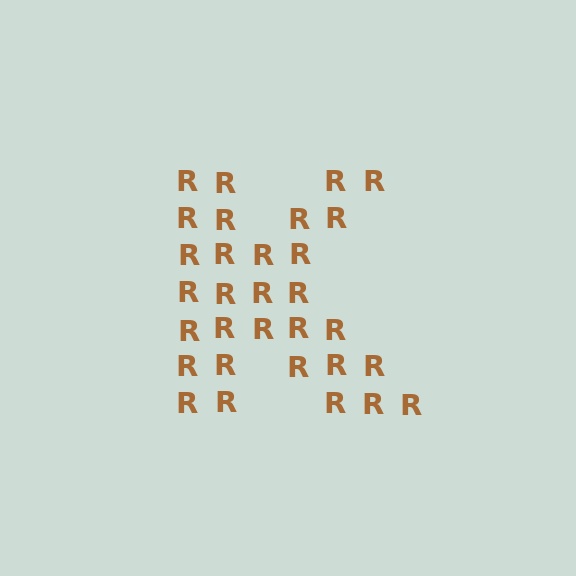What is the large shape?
The large shape is the letter K.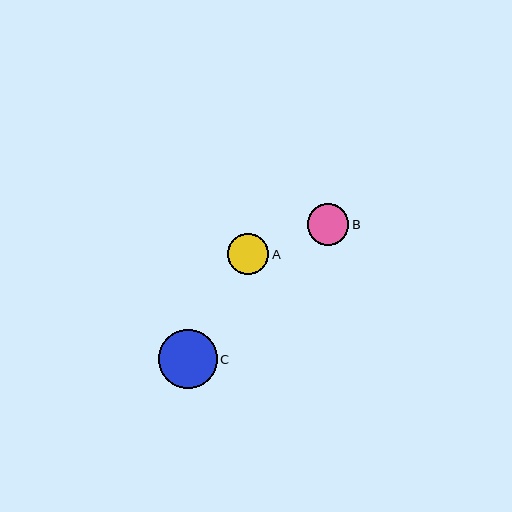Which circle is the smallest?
Circle A is the smallest with a size of approximately 41 pixels.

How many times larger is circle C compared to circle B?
Circle C is approximately 1.4 times the size of circle B.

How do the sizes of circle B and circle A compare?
Circle B and circle A are approximately the same size.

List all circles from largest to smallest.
From largest to smallest: C, B, A.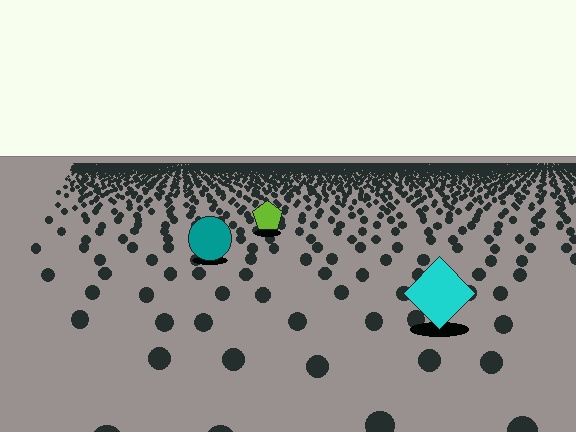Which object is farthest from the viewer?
The lime pentagon is farthest from the viewer. It appears smaller and the ground texture around it is denser.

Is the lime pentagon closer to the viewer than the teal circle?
No. The teal circle is closer — you can tell from the texture gradient: the ground texture is coarser near it.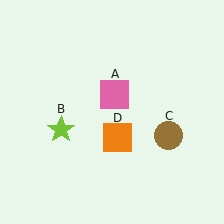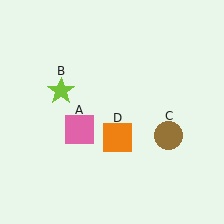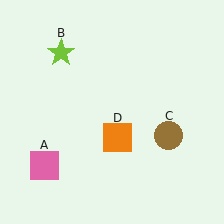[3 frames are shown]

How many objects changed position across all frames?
2 objects changed position: pink square (object A), lime star (object B).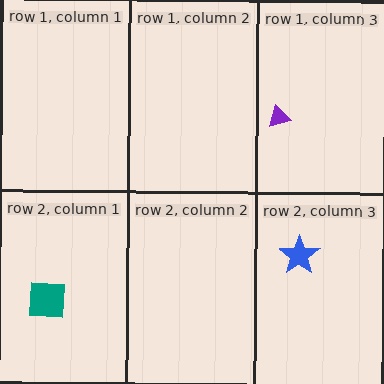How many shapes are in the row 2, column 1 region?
1.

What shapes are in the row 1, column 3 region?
The purple triangle.